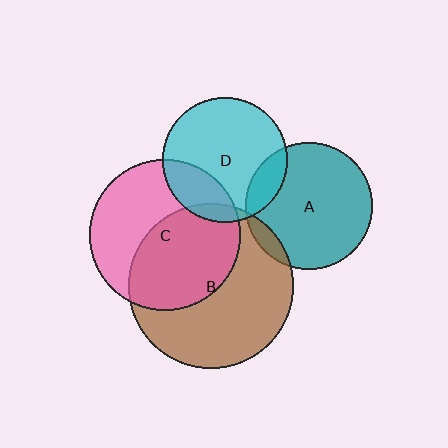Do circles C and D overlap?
Yes.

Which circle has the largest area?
Circle B (brown).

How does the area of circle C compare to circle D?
Approximately 1.5 times.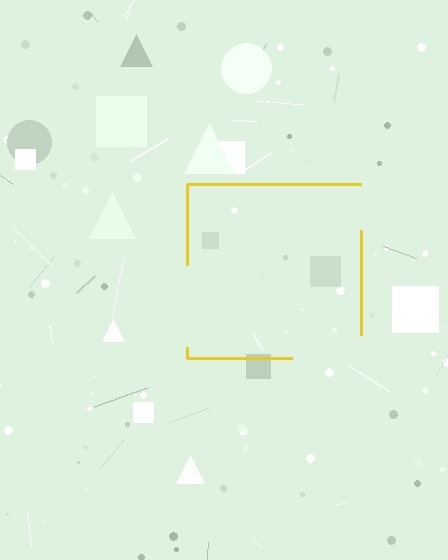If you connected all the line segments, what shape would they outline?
They would outline a square.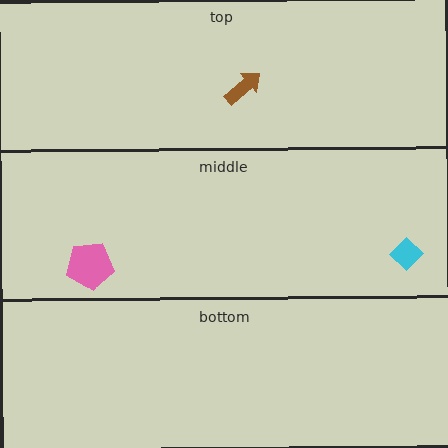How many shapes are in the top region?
1.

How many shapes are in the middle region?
2.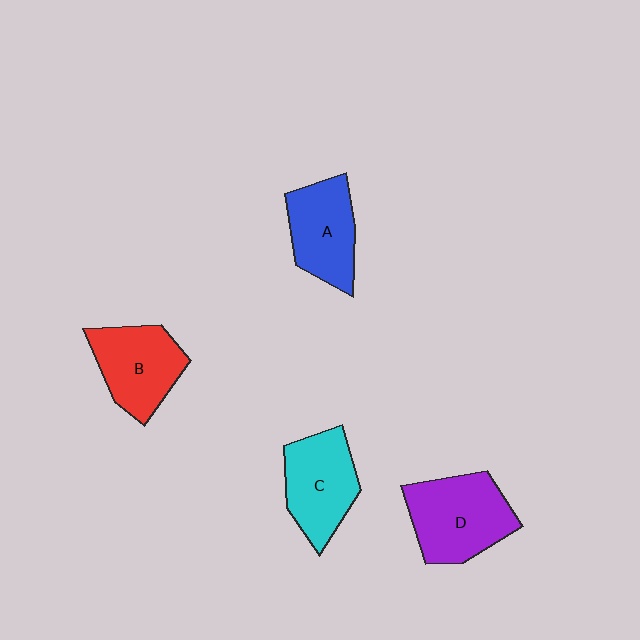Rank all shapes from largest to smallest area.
From largest to smallest: D (purple), C (cyan), B (red), A (blue).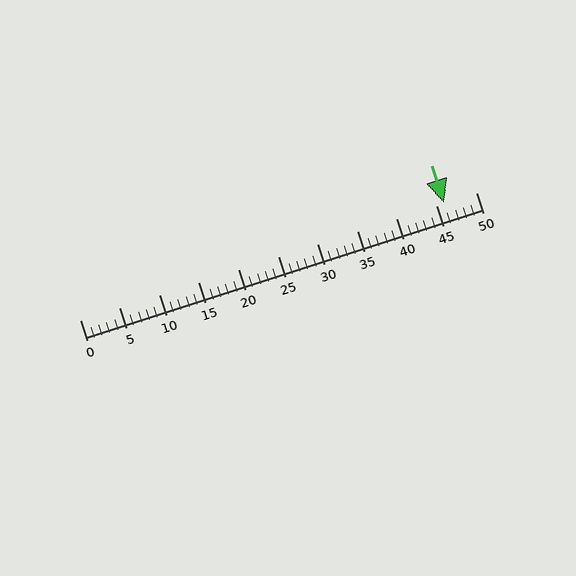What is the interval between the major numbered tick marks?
The major tick marks are spaced 5 units apart.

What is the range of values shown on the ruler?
The ruler shows values from 0 to 50.